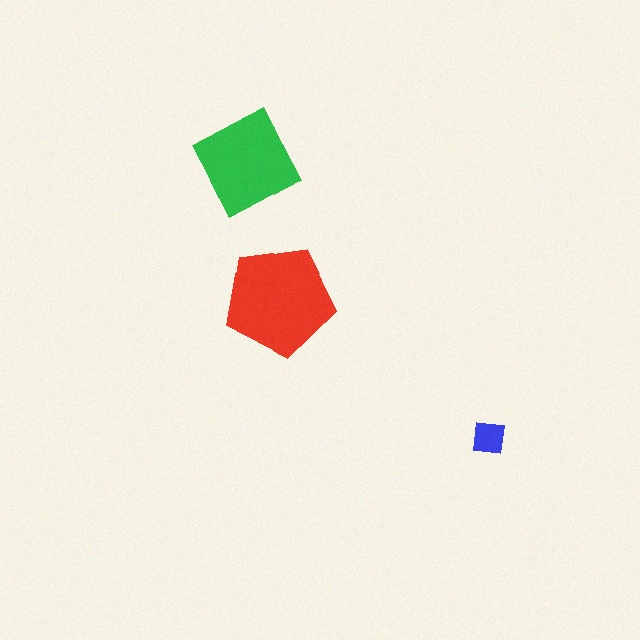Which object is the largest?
The red pentagon.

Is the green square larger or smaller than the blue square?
Larger.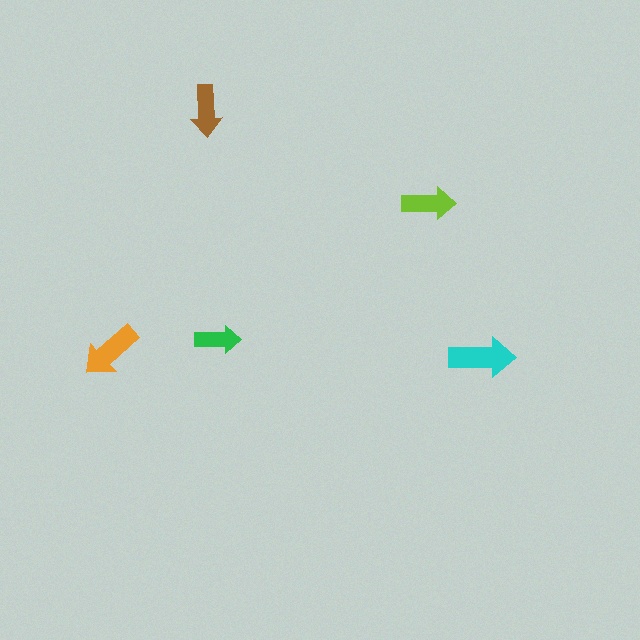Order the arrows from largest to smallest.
the cyan one, the orange one, the lime one, the brown one, the green one.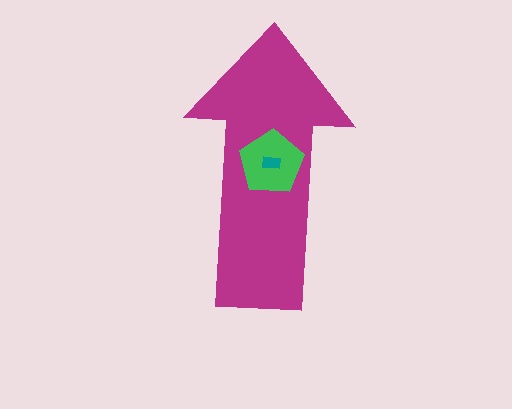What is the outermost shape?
The magenta arrow.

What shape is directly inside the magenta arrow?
The green pentagon.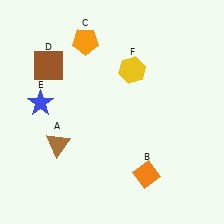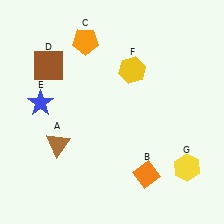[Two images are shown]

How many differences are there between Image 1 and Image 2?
There is 1 difference between the two images.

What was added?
A yellow hexagon (G) was added in Image 2.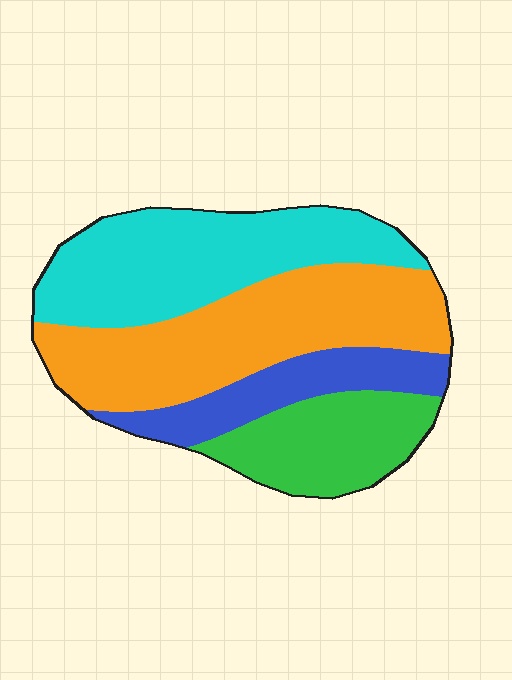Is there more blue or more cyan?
Cyan.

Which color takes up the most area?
Orange, at roughly 35%.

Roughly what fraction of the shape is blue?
Blue takes up about one sixth (1/6) of the shape.